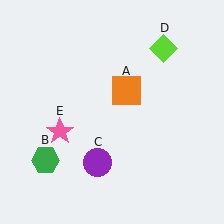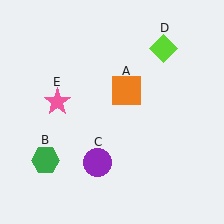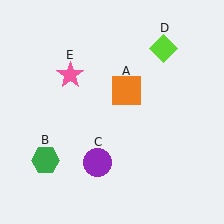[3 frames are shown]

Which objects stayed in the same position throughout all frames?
Orange square (object A) and green hexagon (object B) and purple circle (object C) and lime diamond (object D) remained stationary.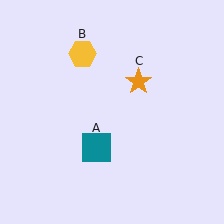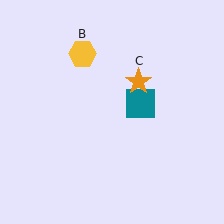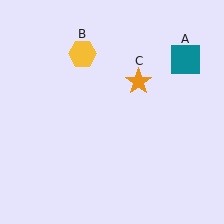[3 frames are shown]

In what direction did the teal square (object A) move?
The teal square (object A) moved up and to the right.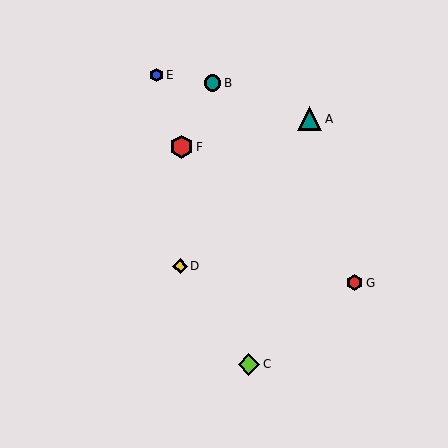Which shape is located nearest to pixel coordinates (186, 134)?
The red hexagon (labeled F) at (181, 147) is nearest to that location.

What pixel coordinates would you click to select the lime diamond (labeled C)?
Click at (249, 364) to select the lime diamond C.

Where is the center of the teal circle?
The center of the teal circle is at (213, 83).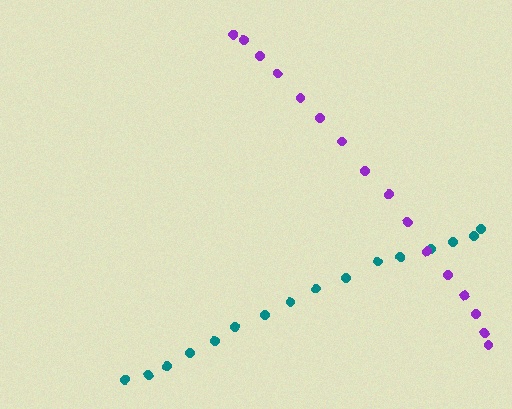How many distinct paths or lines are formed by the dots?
There are 2 distinct paths.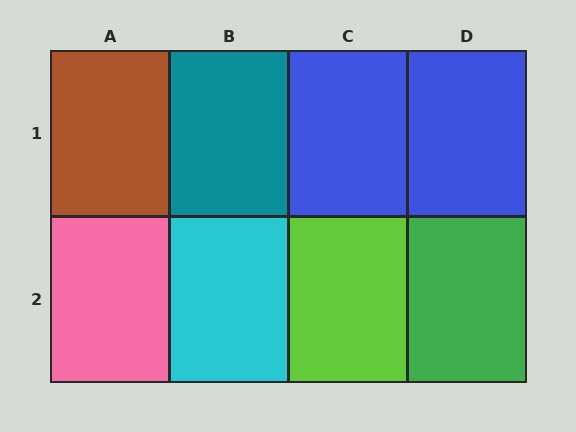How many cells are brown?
1 cell is brown.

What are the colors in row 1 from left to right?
Brown, teal, blue, blue.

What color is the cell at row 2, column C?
Lime.